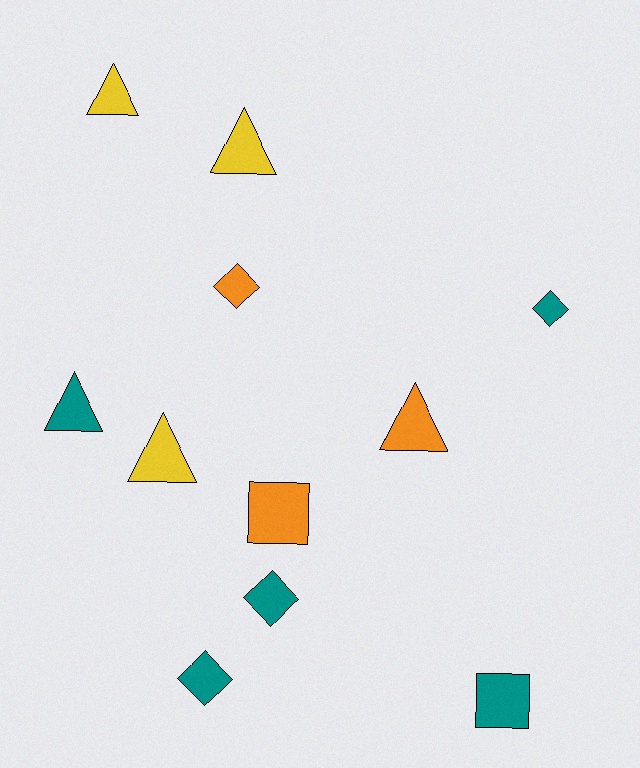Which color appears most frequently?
Teal, with 5 objects.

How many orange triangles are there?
There is 1 orange triangle.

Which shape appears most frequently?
Triangle, with 5 objects.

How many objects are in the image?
There are 11 objects.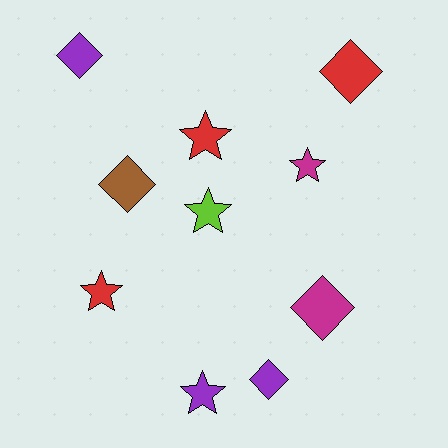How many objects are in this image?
There are 10 objects.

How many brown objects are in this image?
There is 1 brown object.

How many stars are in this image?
There are 5 stars.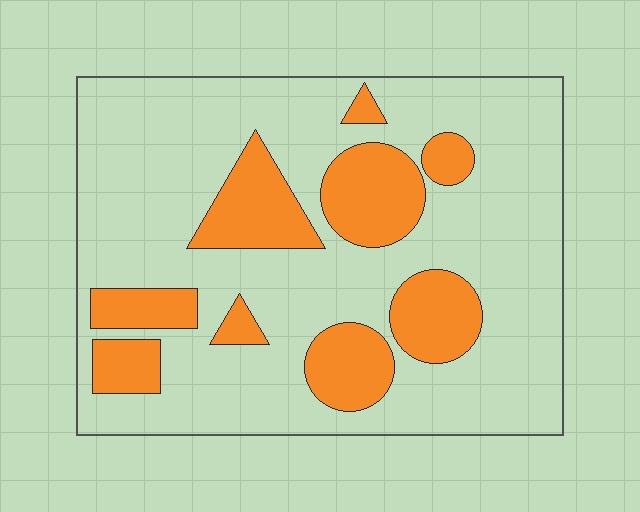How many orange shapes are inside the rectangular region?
9.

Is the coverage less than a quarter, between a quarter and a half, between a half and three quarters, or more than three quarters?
Less than a quarter.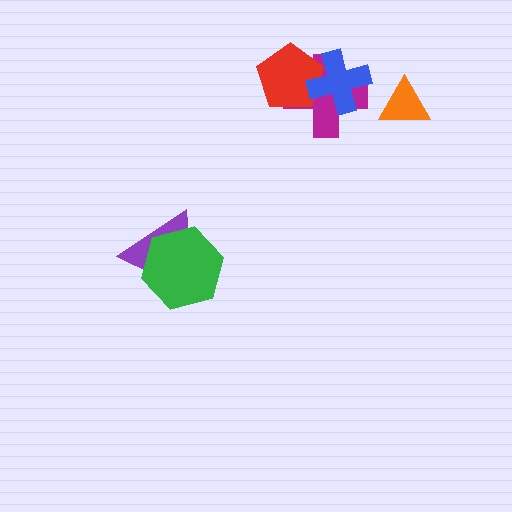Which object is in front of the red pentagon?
The blue cross is in front of the red pentagon.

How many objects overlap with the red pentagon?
2 objects overlap with the red pentagon.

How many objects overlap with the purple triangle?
1 object overlaps with the purple triangle.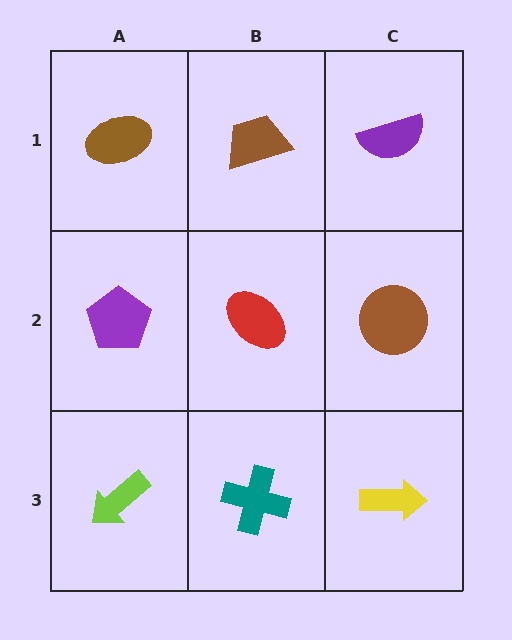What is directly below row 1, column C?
A brown circle.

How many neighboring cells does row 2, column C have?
3.